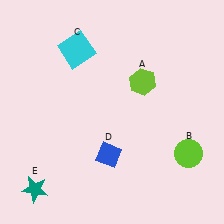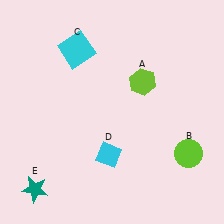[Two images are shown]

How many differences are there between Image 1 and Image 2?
There is 1 difference between the two images.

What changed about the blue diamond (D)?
In Image 1, D is blue. In Image 2, it changed to cyan.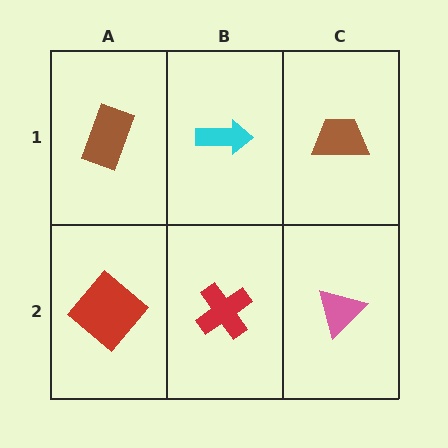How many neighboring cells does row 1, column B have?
3.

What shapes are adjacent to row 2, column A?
A brown rectangle (row 1, column A), a red cross (row 2, column B).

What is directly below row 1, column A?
A red diamond.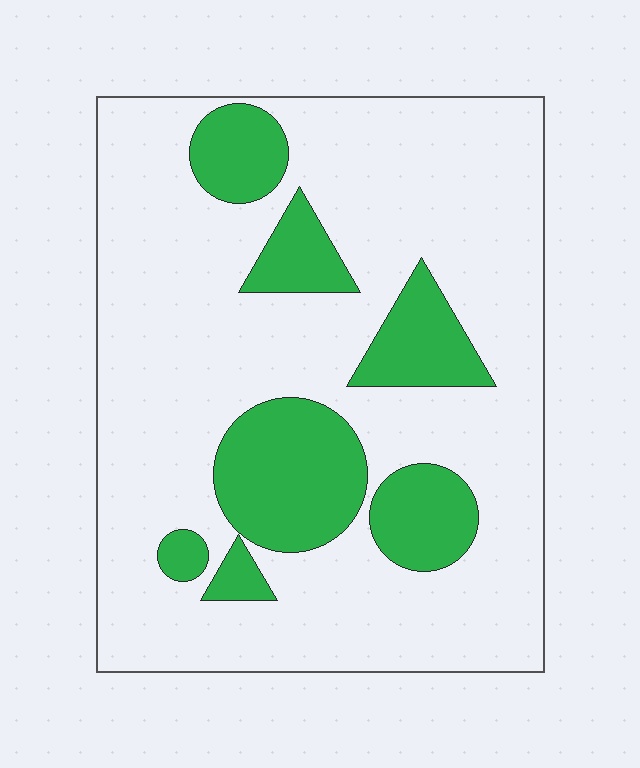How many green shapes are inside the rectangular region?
7.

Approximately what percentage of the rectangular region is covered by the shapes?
Approximately 20%.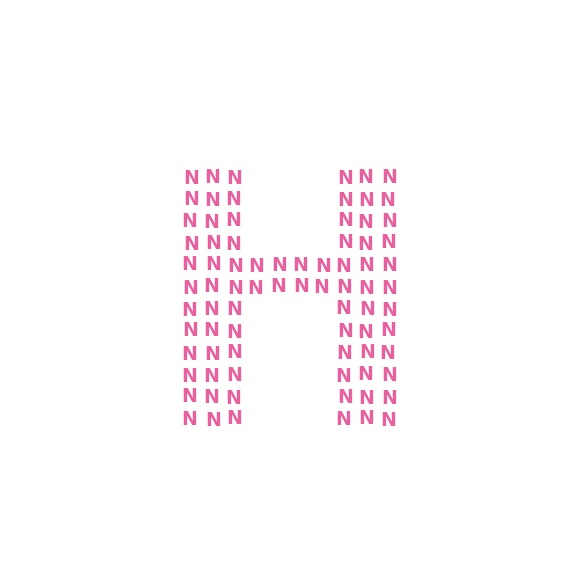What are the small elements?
The small elements are letter N's.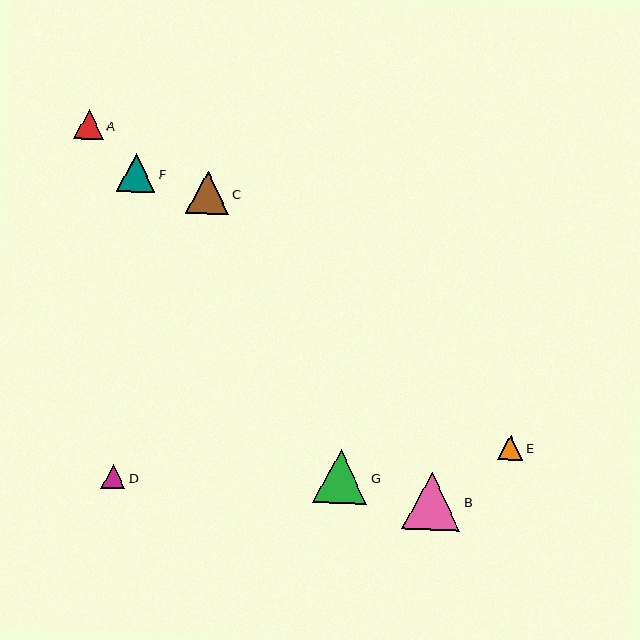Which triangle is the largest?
Triangle B is the largest with a size of approximately 58 pixels.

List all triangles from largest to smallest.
From largest to smallest: B, G, C, F, A, E, D.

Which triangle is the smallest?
Triangle D is the smallest with a size of approximately 24 pixels.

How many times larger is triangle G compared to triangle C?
Triangle G is approximately 1.2 times the size of triangle C.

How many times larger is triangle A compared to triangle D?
Triangle A is approximately 1.3 times the size of triangle D.